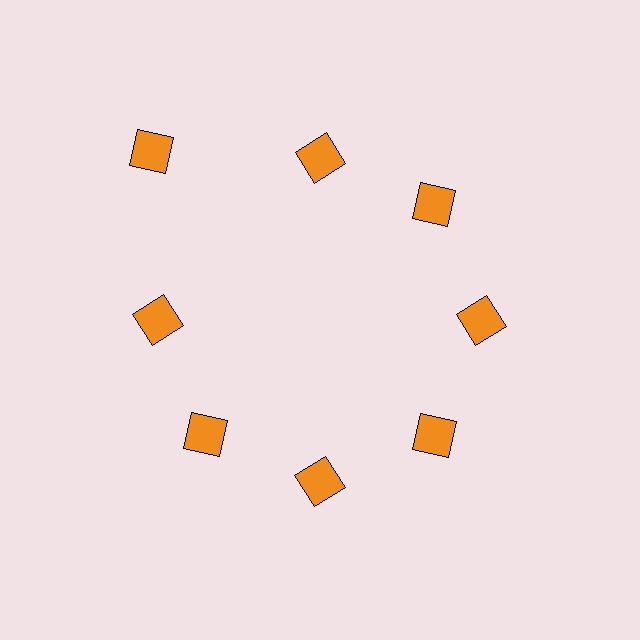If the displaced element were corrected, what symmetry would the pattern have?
It would have 8-fold rotational symmetry — the pattern would map onto itself every 45 degrees.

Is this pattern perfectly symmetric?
No. The 8 orange squares are arranged in a ring, but one element near the 10 o'clock position is pushed outward from the center, breaking the 8-fold rotational symmetry.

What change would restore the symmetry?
The symmetry would be restored by moving it inward, back onto the ring so that all 8 squares sit at equal angles and equal distance from the center.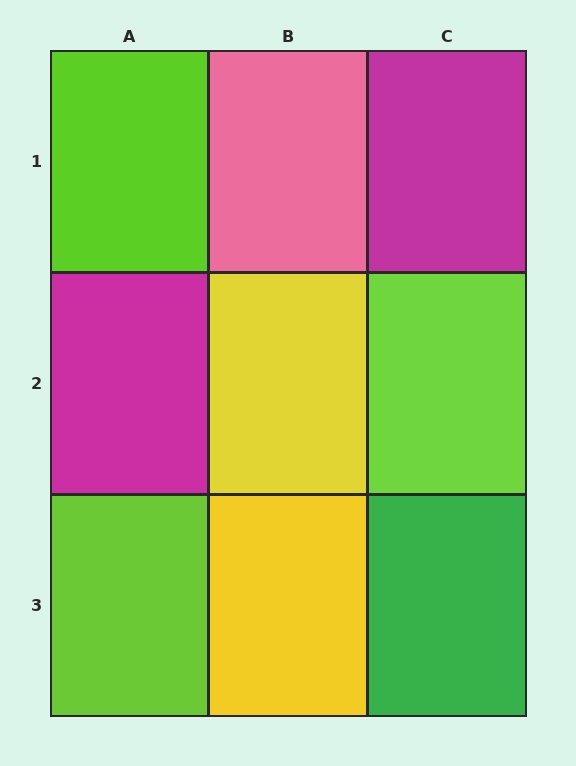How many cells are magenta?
2 cells are magenta.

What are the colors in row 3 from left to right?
Lime, yellow, green.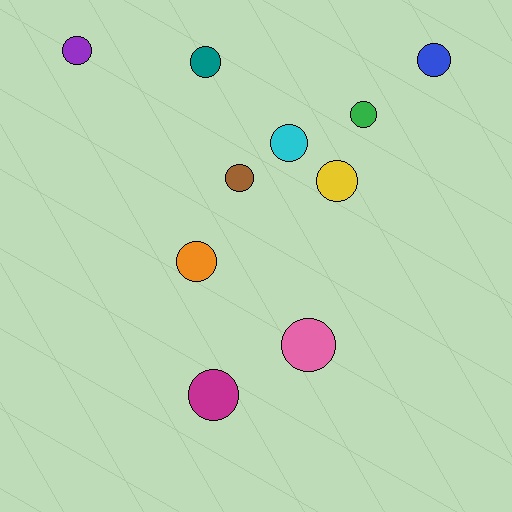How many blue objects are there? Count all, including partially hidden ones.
There is 1 blue object.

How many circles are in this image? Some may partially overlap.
There are 10 circles.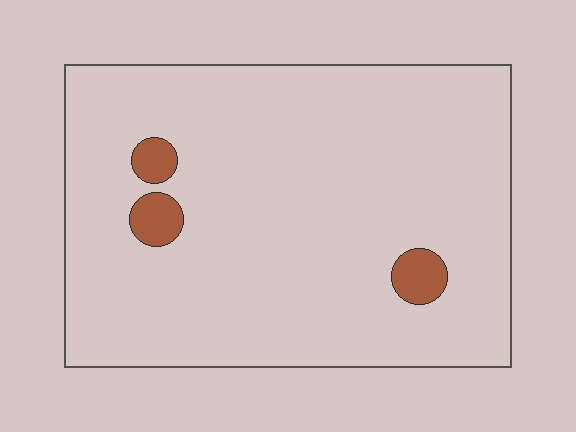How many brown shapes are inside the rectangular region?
3.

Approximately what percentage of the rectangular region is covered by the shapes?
Approximately 5%.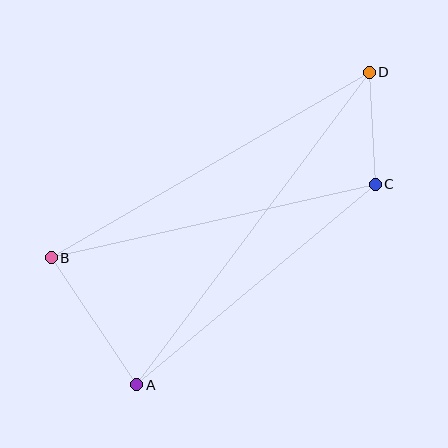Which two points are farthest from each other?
Points A and D are farthest from each other.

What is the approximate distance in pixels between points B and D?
The distance between B and D is approximately 369 pixels.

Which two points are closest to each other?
Points C and D are closest to each other.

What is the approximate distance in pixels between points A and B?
The distance between A and B is approximately 153 pixels.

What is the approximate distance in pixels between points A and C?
The distance between A and C is approximately 311 pixels.